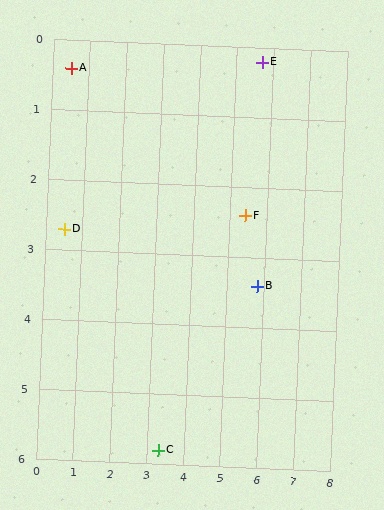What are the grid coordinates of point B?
Point B is at approximately (5.8, 3.4).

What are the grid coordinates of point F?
Point F is at approximately (5.4, 2.4).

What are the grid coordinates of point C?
Point C is at approximately (3.3, 5.8).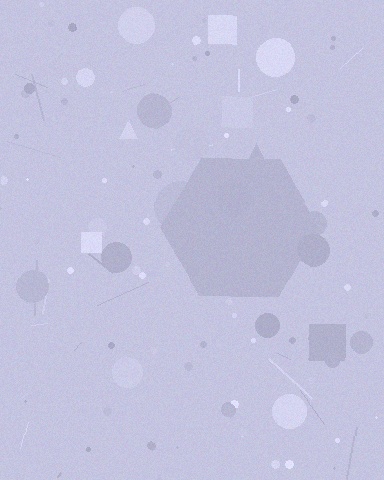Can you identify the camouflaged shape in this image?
The camouflaged shape is a hexagon.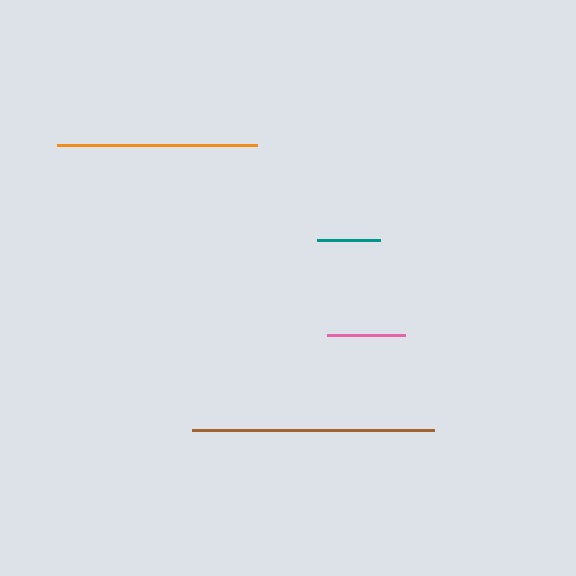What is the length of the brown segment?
The brown segment is approximately 242 pixels long.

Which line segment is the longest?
The brown line is the longest at approximately 242 pixels.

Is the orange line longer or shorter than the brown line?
The brown line is longer than the orange line.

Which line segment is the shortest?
The teal line is the shortest at approximately 63 pixels.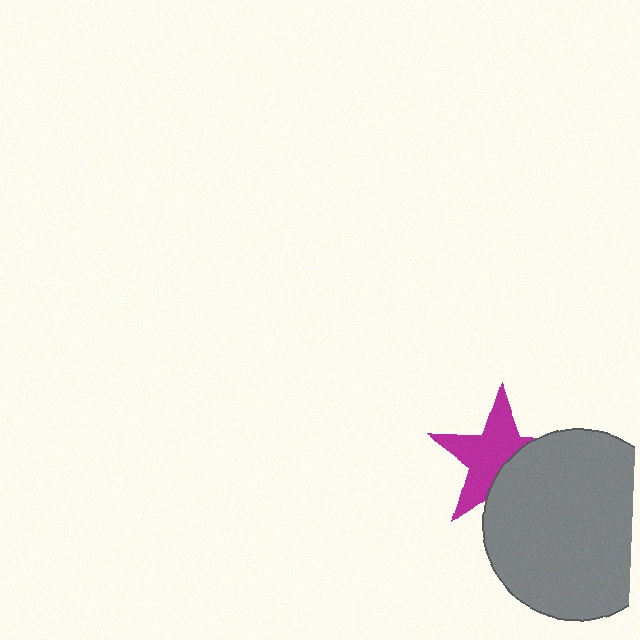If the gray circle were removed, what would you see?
You would see the complete magenta star.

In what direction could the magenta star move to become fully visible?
The magenta star could move toward the upper-left. That would shift it out from behind the gray circle entirely.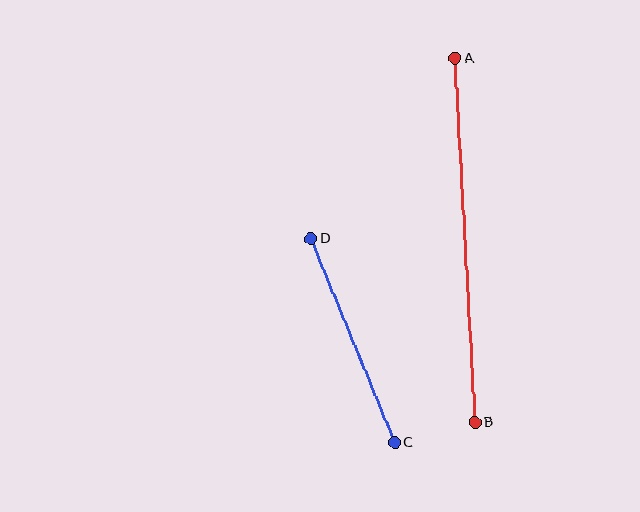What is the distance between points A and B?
The distance is approximately 365 pixels.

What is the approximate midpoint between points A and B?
The midpoint is at approximately (465, 240) pixels.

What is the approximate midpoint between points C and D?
The midpoint is at approximately (353, 341) pixels.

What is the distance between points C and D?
The distance is approximately 220 pixels.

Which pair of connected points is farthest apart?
Points A and B are farthest apart.